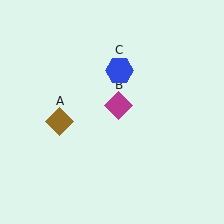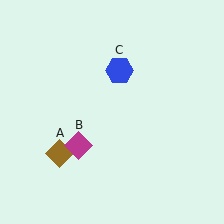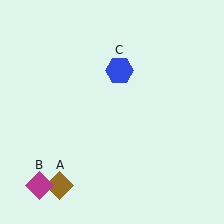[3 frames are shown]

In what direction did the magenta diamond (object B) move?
The magenta diamond (object B) moved down and to the left.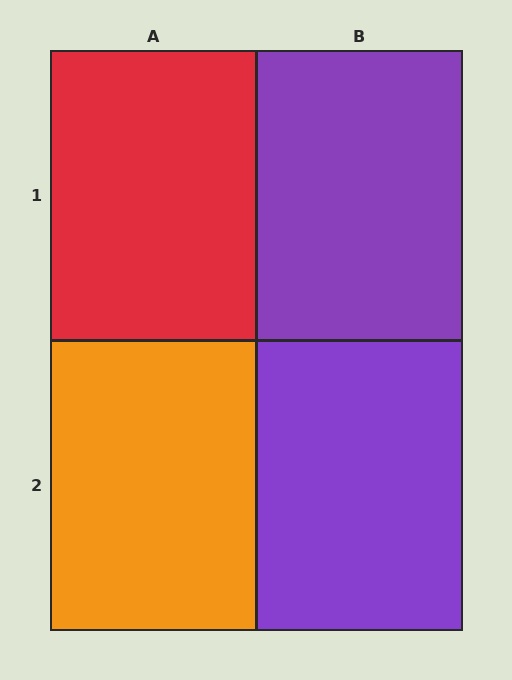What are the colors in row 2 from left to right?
Orange, purple.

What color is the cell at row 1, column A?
Red.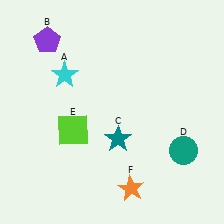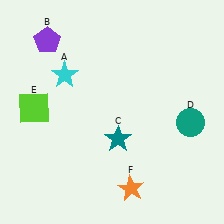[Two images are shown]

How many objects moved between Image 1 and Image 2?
2 objects moved between the two images.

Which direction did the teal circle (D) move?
The teal circle (D) moved up.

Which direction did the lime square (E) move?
The lime square (E) moved left.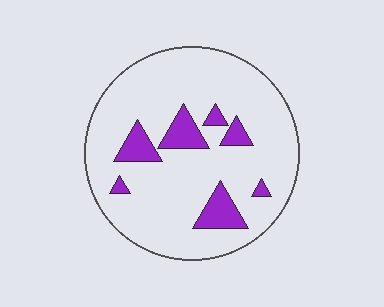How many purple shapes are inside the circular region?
7.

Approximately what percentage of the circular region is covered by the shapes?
Approximately 15%.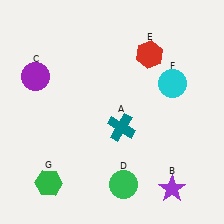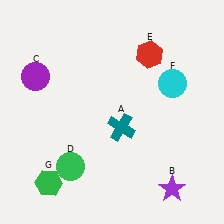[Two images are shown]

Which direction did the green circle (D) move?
The green circle (D) moved left.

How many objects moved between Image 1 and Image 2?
1 object moved between the two images.